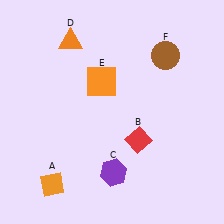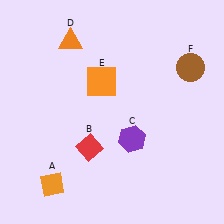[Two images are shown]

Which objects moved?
The objects that moved are: the red diamond (B), the purple hexagon (C), the brown circle (F).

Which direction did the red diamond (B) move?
The red diamond (B) moved left.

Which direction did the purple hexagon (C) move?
The purple hexagon (C) moved up.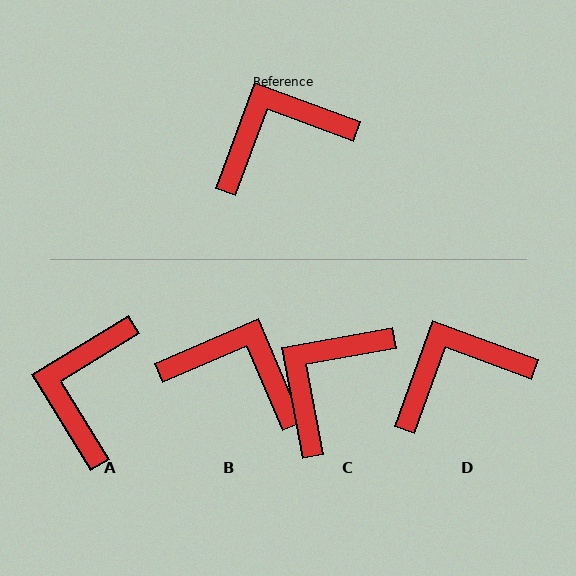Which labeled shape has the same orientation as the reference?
D.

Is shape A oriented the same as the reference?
No, it is off by about 52 degrees.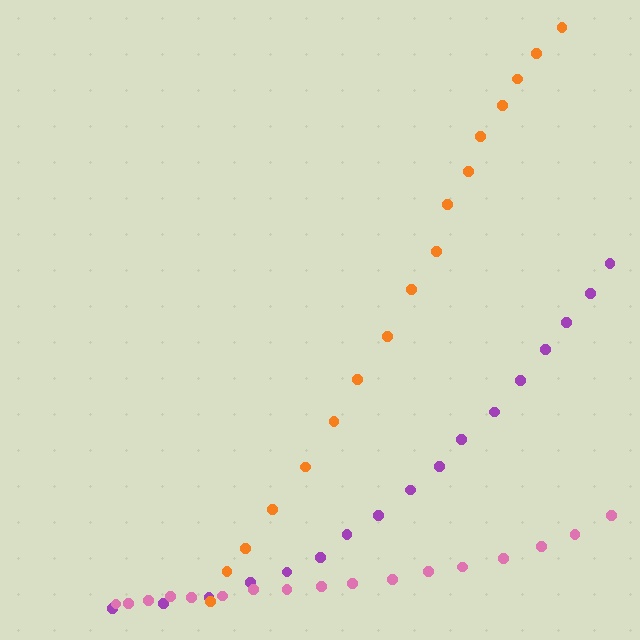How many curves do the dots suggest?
There are 3 distinct paths.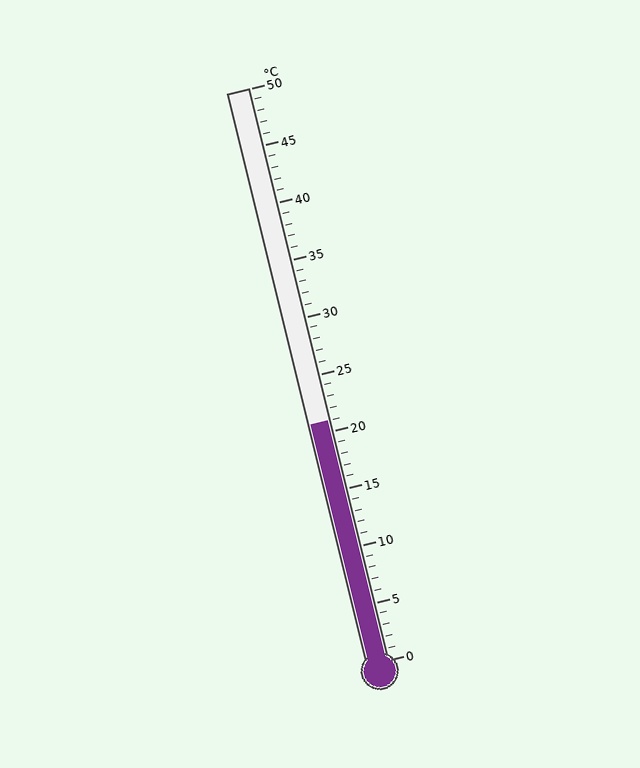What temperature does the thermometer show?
The thermometer shows approximately 21°C.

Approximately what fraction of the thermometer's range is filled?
The thermometer is filled to approximately 40% of its range.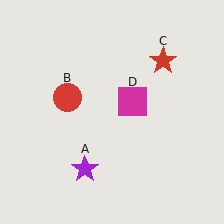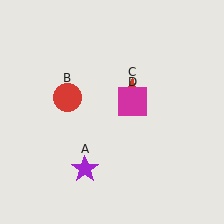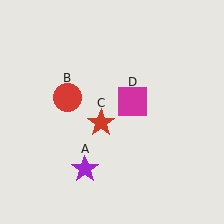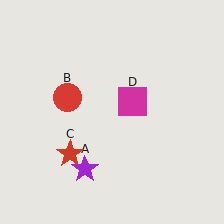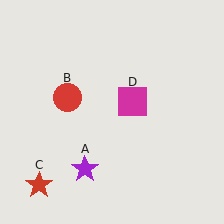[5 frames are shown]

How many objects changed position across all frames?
1 object changed position: red star (object C).